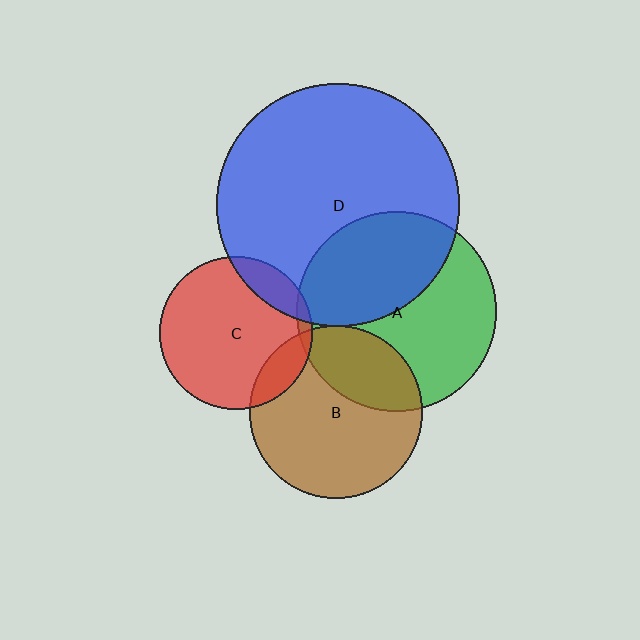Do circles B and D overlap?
Yes.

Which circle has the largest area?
Circle D (blue).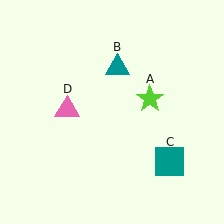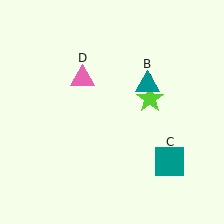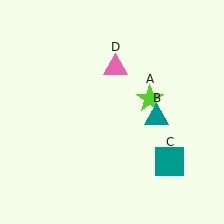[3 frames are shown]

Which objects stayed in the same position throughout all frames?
Lime star (object A) and teal square (object C) remained stationary.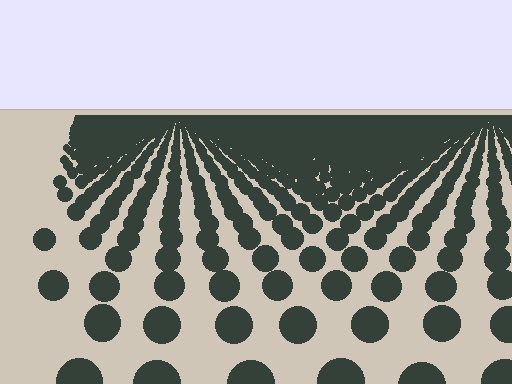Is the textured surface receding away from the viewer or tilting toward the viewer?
The surface is receding away from the viewer. Texture elements get smaller and denser toward the top.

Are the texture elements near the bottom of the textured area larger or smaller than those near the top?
Larger. Near the bottom, elements are closer to the viewer and appear at a bigger on-screen size.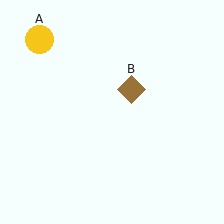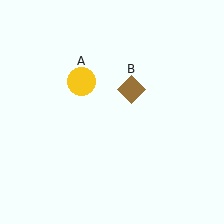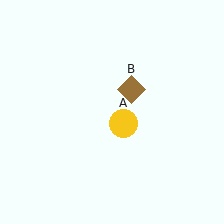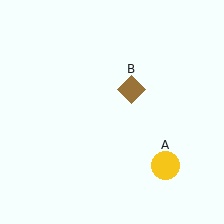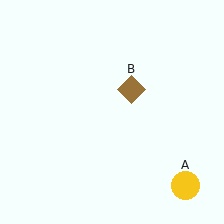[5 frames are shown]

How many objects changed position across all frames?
1 object changed position: yellow circle (object A).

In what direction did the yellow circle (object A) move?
The yellow circle (object A) moved down and to the right.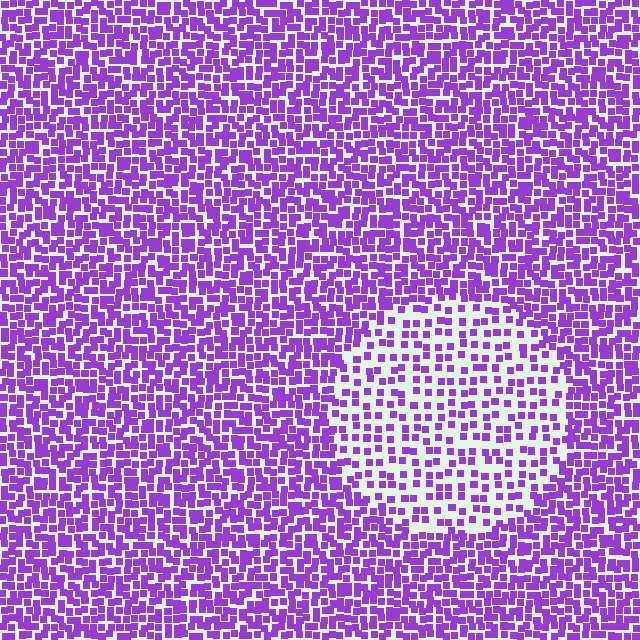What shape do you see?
I see a circle.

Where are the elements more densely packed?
The elements are more densely packed outside the circle boundary.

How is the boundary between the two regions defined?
The boundary is defined by a change in element density (approximately 2.0x ratio). All elements are the same color, size, and shape.